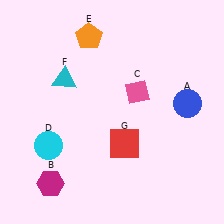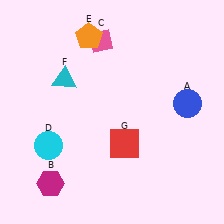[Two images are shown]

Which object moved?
The pink diamond (C) moved up.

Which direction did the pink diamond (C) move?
The pink diamond (C) moved up.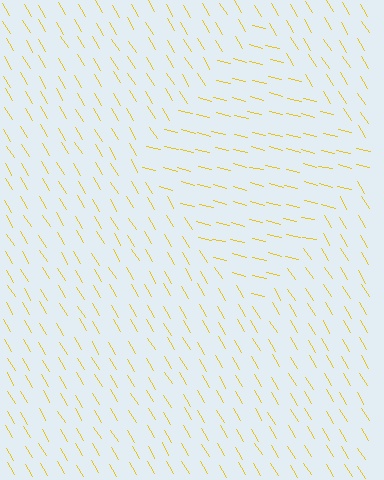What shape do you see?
I see a diamond.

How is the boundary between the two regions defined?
The boundary is defined purely by a change in line orientation (approximately 45 degrees difference). All lines are the same color and thickness.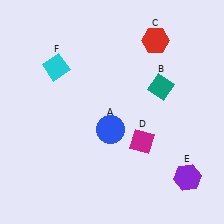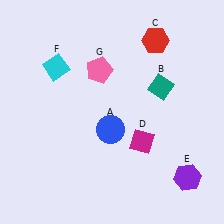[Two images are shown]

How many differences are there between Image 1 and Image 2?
There is 1 difference between the two images.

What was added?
A pink pentagon (G) was added in Image 2.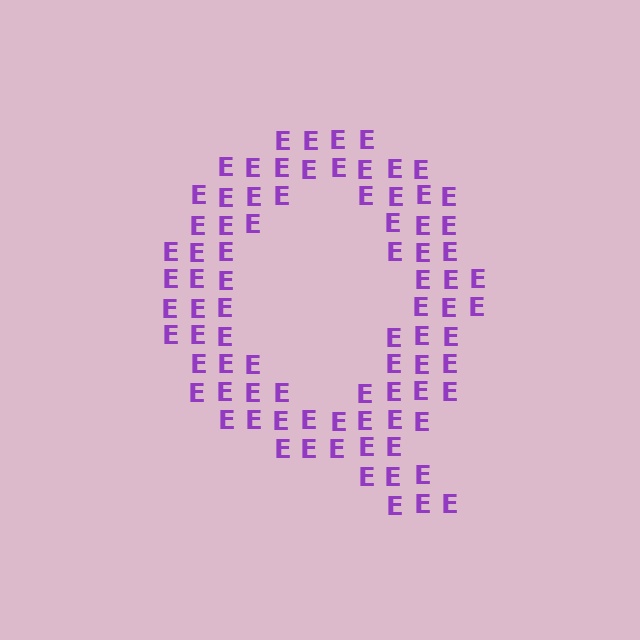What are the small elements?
The small elements are letter E's.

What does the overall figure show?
The overall figure shows the letter Q.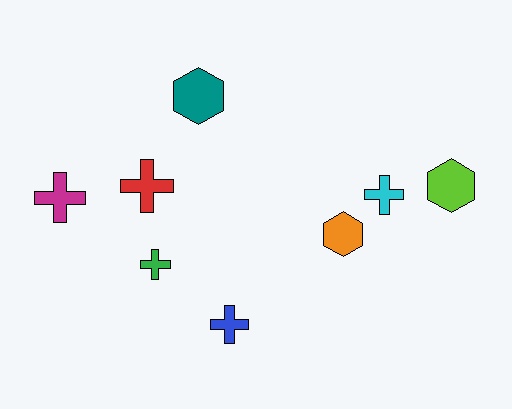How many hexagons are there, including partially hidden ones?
There are 3 hexagons.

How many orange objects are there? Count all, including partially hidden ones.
There is 1 orange object.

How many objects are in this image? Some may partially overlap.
There are 8 objects.